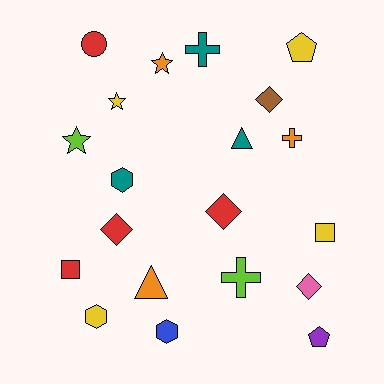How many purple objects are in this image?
There is 1 purple object.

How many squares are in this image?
There are 2 squares.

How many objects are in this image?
There are 20 objects.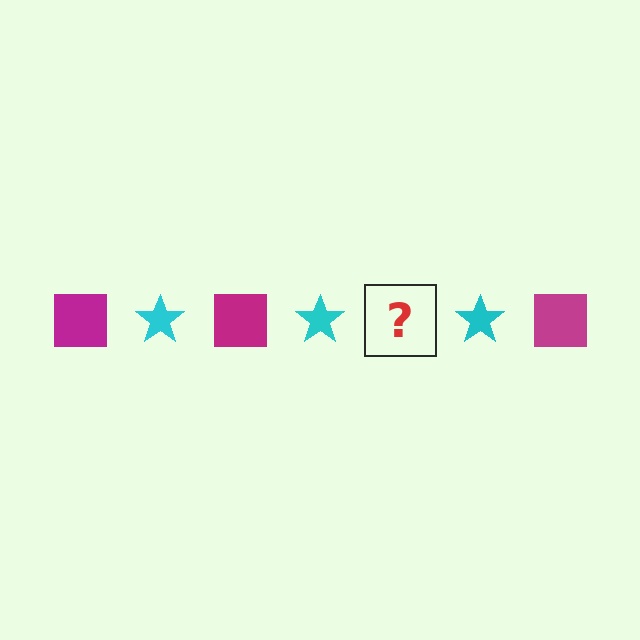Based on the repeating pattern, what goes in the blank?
The blank should be a magenta square.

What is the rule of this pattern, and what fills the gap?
The rule is that the pattern alternates between magenta square and cyan star. The gap should be filled with a magenta square.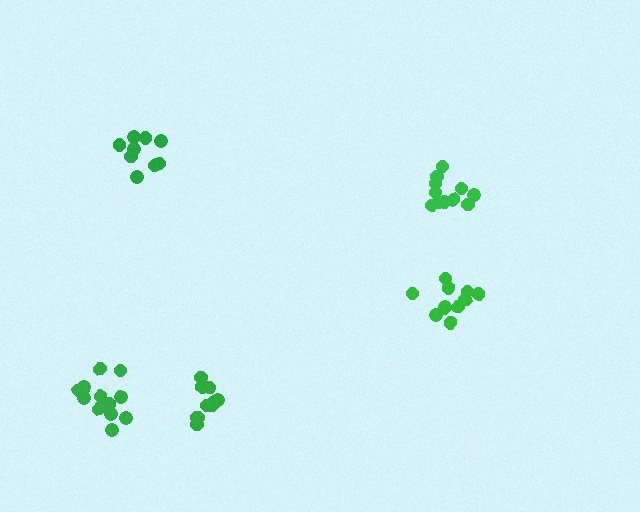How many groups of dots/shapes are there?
There are 5 groups.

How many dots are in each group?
Group 1: 11 dots, Group 2: 13 dots, Group 3: 10 dots, Group 4: 11 dots, Group 5: 10 dots (55 total).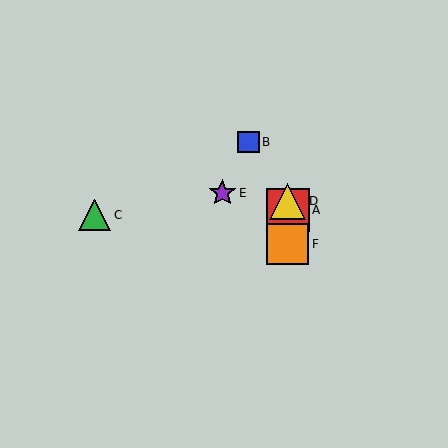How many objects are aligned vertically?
3 objects (A, D, F) are aligned vertically.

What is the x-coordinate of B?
Object B is at x≈248.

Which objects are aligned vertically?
Objects A, D, F are aligned vertically.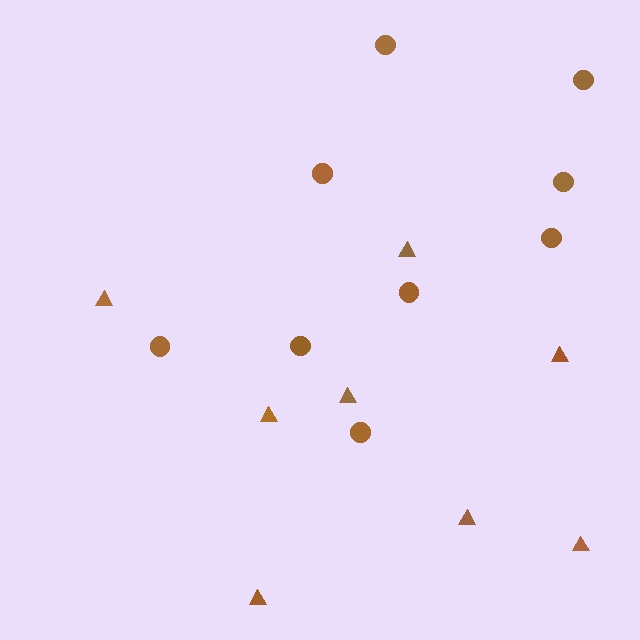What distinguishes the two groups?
There are 2 groups: one group of circles (9) and one group of triangles (8).